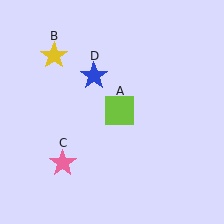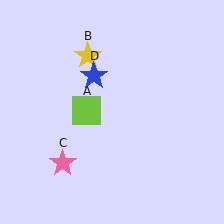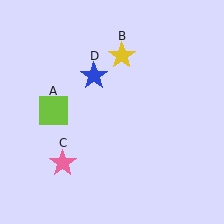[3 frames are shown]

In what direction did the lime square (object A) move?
The lime square (object A) moved left.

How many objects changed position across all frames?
2 objects changed position: lime square (object A), yellow star (object B).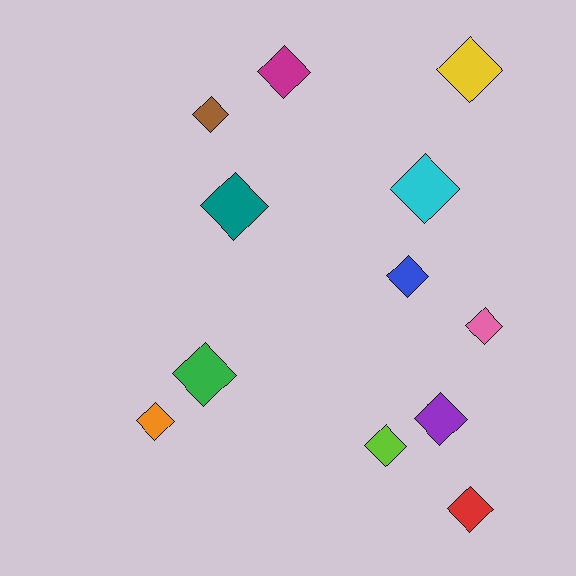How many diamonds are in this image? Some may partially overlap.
There are 12 diamonds.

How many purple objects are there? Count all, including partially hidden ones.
There is 1 purple object.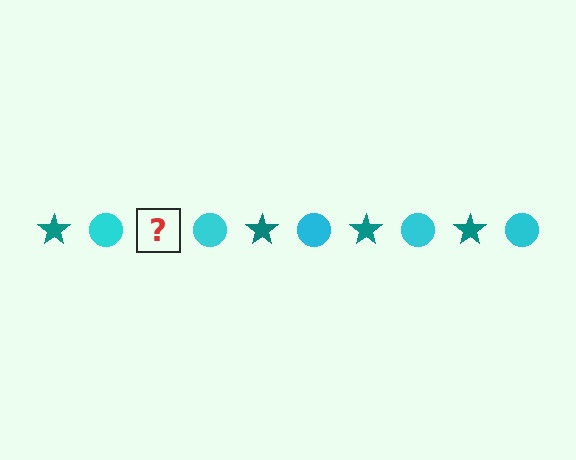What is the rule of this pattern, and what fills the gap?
The rule is that the pattern alternates between teal star and cyan circle. The gap should be filled with a teal star.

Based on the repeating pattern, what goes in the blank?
The blank should be a teal star.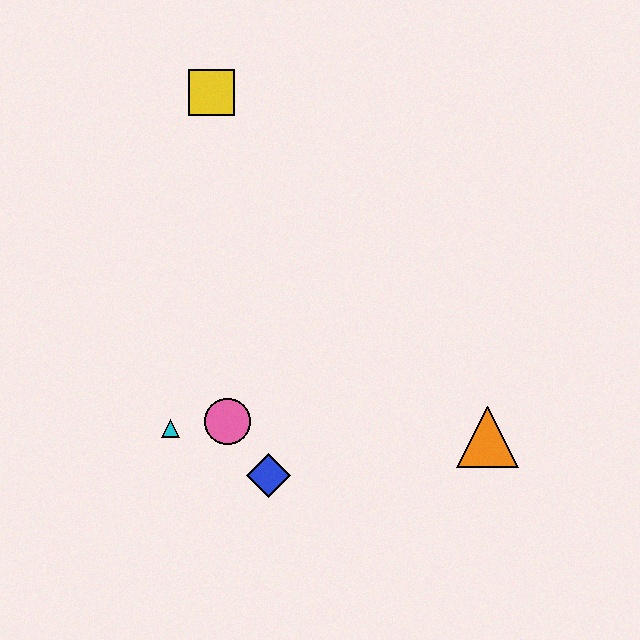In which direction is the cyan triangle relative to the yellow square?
The cyan triangle is below the yellow square.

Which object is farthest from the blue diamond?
The yellow square is farthest from the blue diamond.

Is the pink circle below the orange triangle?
No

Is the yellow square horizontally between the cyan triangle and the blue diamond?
Yes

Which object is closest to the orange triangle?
The blue diamond is closest to the orange triangle.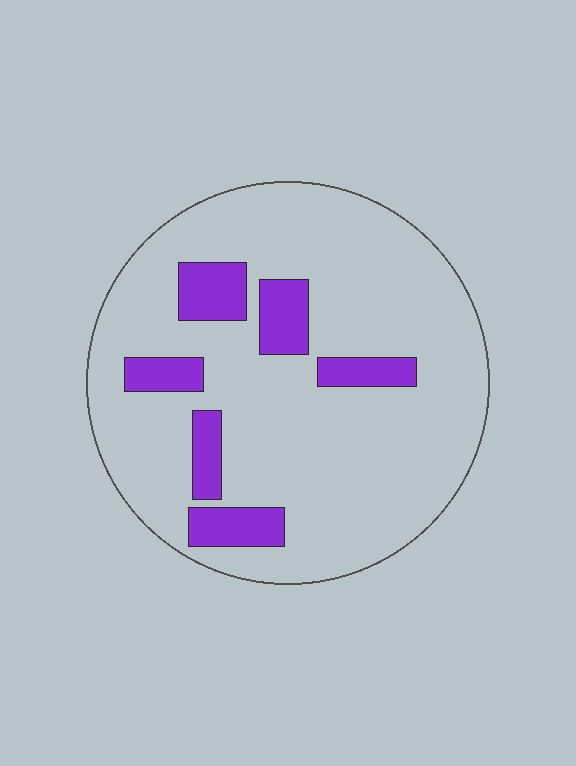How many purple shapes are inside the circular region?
6.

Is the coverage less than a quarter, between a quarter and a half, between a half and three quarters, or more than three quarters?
Less than a quarter.